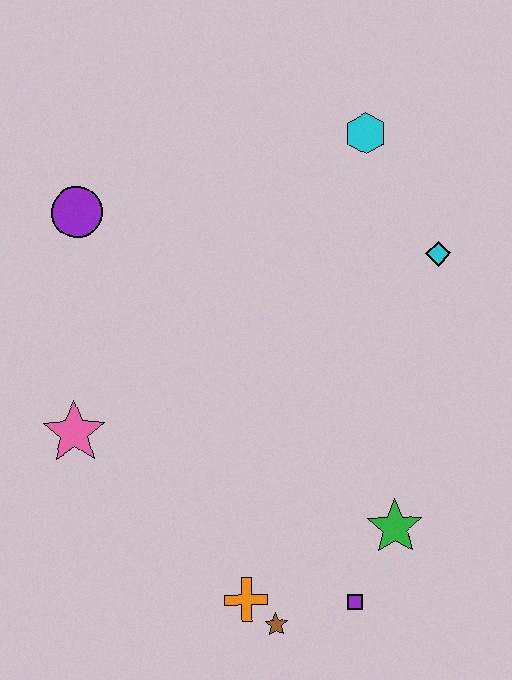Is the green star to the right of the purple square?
Yes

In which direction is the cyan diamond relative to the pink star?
The cyan diamond is to the right of the pink star.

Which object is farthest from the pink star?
The cyan hexagon is farthest from the pink star.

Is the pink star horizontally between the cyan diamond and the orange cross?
No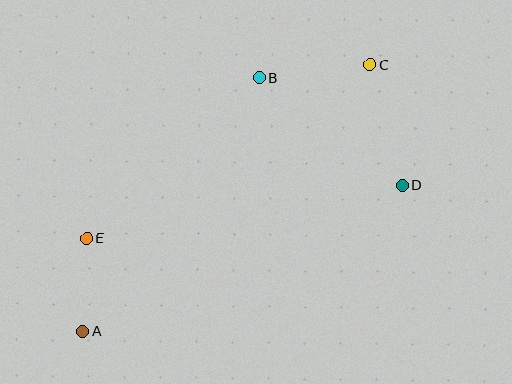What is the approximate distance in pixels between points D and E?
The distance between D and E is approximately 320 pixels.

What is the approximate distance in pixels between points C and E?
The distance between C and E is approximately 333 pixels.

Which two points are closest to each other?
Points A and E are closest to each other.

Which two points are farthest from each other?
Points A and C are farthest from each other.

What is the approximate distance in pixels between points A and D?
The distance between A and D is approximately 351 pixels.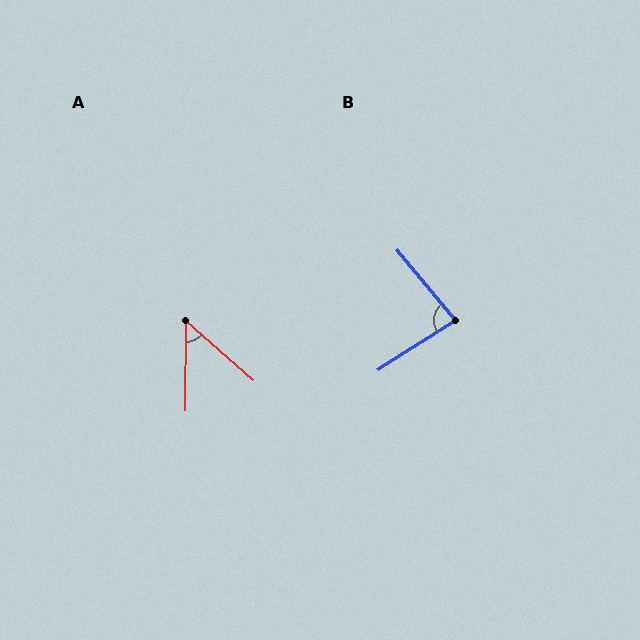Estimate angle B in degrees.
Approximately 82 degrees.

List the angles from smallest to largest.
A (49°), B (82°).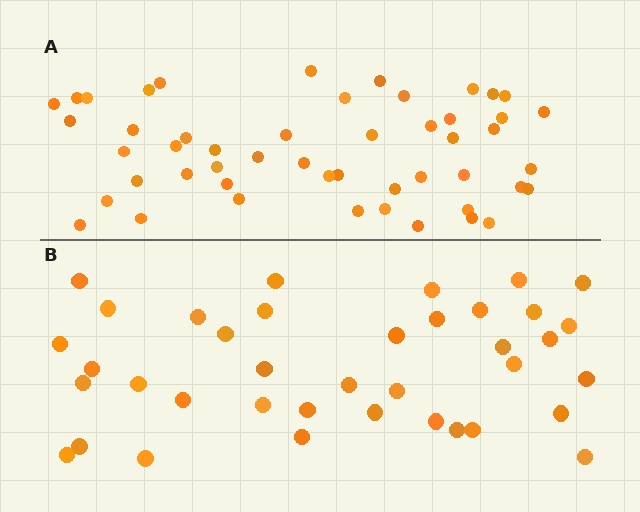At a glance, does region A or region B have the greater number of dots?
Region A (the top region) has more dots.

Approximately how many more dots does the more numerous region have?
Region A has roughly 12 or so more dots than region B.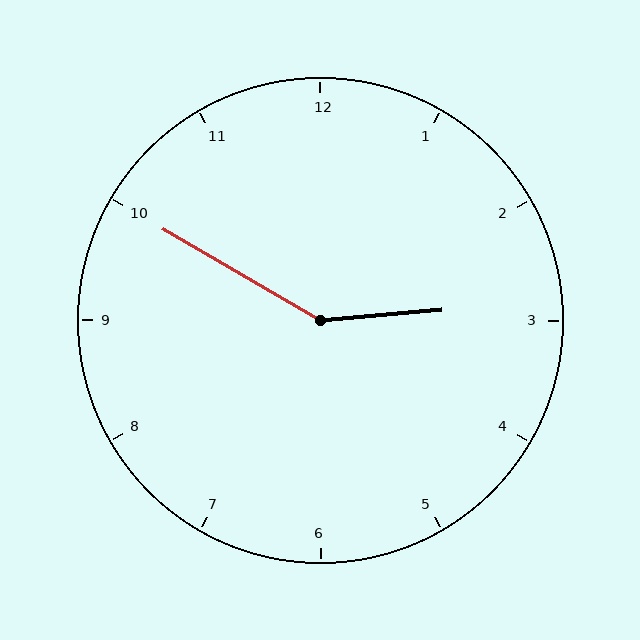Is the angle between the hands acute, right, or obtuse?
It is obtuse.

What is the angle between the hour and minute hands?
Approximately 145 degrees.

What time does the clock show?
2:50.